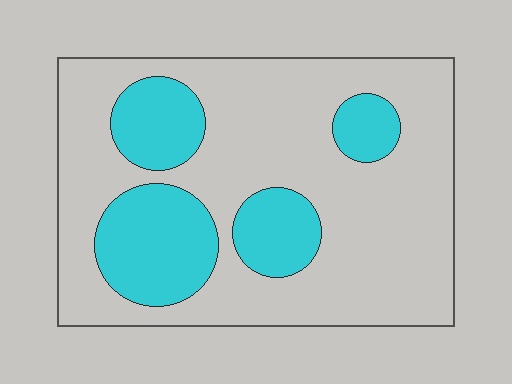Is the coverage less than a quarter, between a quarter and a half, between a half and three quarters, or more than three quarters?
Between a quarter and a half.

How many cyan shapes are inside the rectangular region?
4.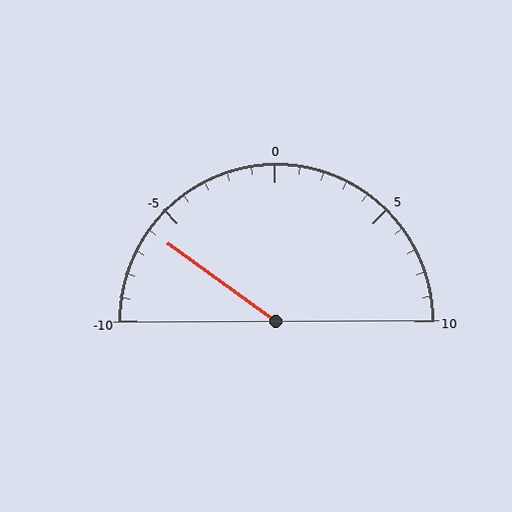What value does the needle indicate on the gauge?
The needle indicates approximately -6.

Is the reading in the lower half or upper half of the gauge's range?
The reading is in the lower half of the range (-10 to 10).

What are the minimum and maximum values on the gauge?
The gauge ranges from -10 to 10.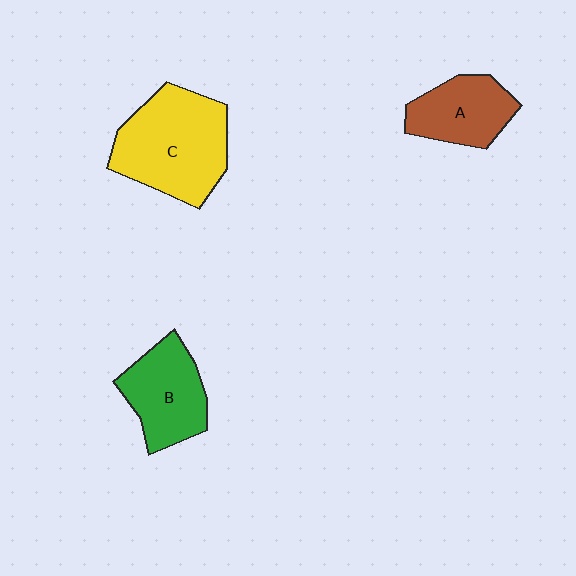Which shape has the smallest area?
Shape A (brown).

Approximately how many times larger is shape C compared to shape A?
Approximately 1.7 times.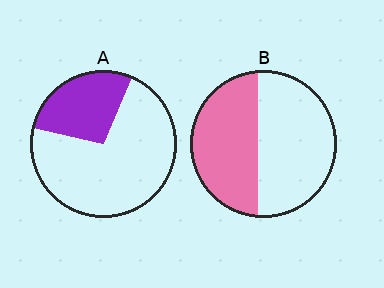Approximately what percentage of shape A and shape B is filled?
A is approximately 30% and B is approximately 45%.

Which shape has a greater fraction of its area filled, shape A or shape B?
Shape B.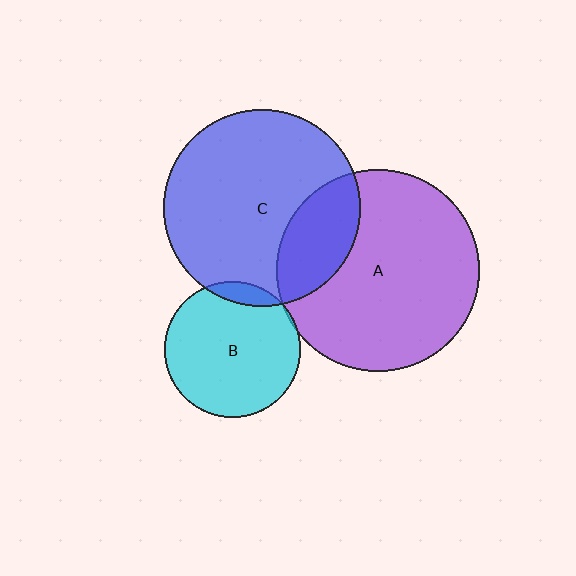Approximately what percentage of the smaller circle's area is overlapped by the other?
Approximately 10%.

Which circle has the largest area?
Circle A (purple).